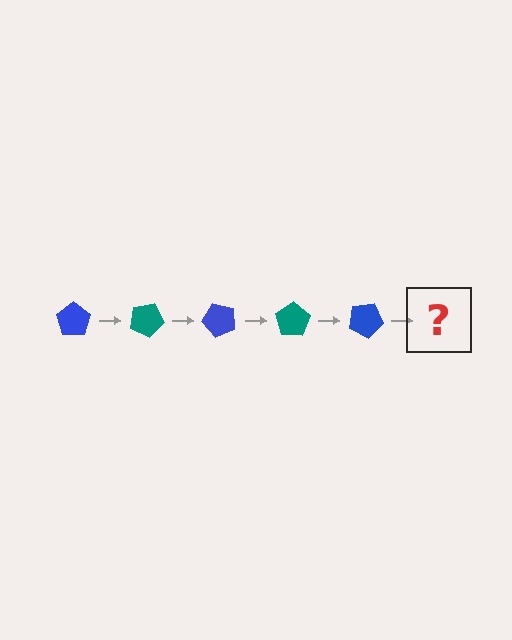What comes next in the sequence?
The next element should be a teal pentagon, rotated 125 degrees from the start.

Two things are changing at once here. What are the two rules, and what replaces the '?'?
The two rules are that it rotates 25 degrees each step and the color cycles through blue and teal. The '?' should be a teal pentagon, rotated 125 degrees from the start.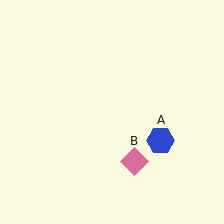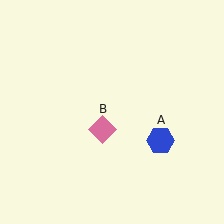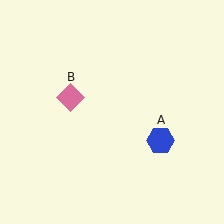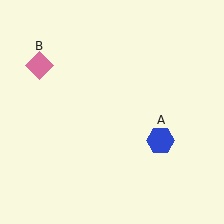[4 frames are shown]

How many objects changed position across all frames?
1 object changed position: pink diamond (object B).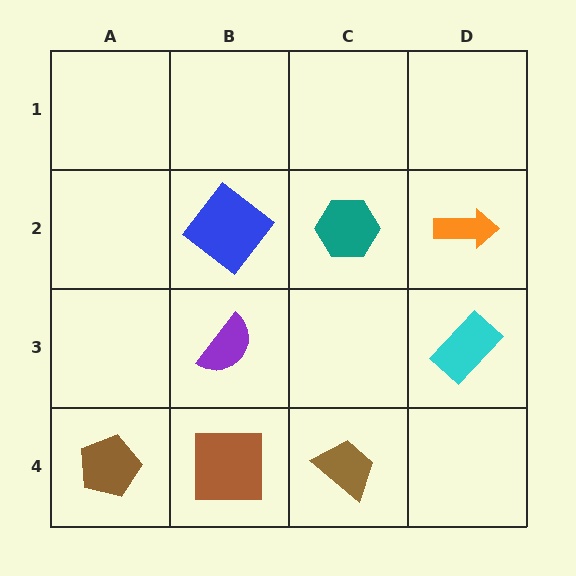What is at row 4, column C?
A brown trapezoid.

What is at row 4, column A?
A brown pentagon.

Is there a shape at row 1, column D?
No, that cell is empty.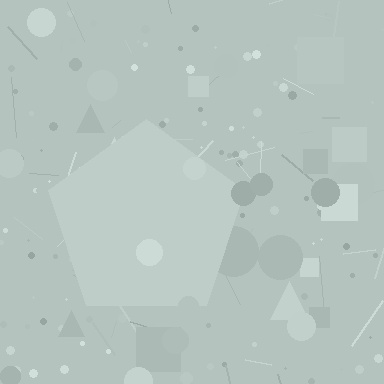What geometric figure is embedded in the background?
A pentagon is embedded in the background.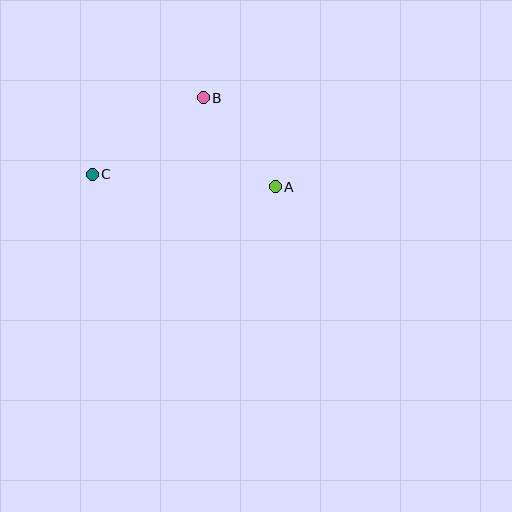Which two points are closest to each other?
Points A and B are closest to each other.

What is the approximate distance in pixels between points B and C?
The distance between B and C is approximately 135 pixels.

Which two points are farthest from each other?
Points A and C are farthest from each other.